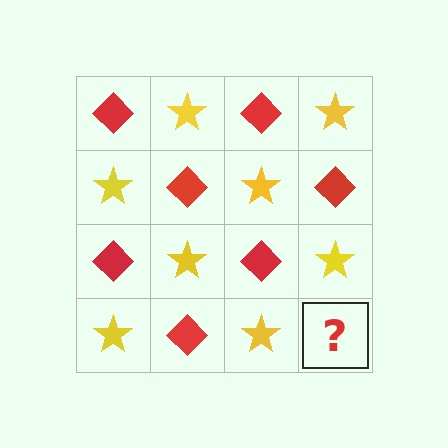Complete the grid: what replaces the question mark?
The question mark should be replaced with a red diamond.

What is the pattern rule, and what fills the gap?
The rule is that it alternates red diamond and yellow star in a checkerboard pattern. The gap should be filled with a red diamond.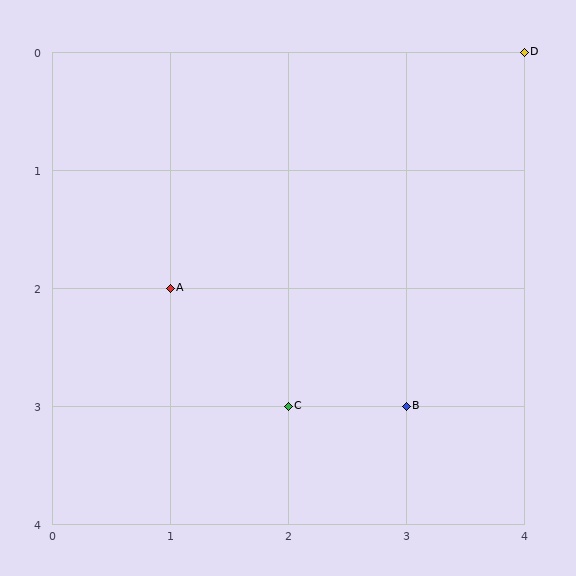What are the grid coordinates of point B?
Point B is at grid coordinates (3, 3).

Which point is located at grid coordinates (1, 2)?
Point A is at (1, 2).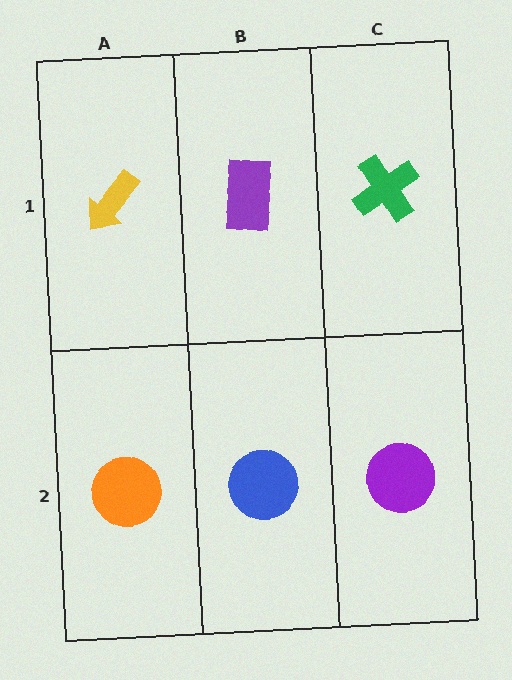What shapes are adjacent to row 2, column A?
A yellow arrow (row 1, column A), a blue circle (row 2, column B).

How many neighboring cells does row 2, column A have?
2.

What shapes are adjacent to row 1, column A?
An orange circle (row 2, column A), a purple rectangle (row 1, column B).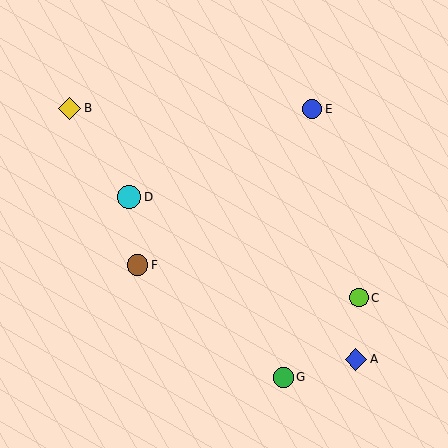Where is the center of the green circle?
The center of the green circle is at (283, 377).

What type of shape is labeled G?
Shape G is a green circle.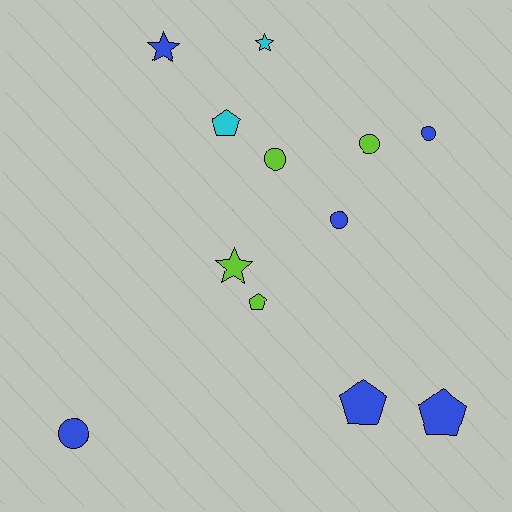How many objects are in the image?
There are 12 objects.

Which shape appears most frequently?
Circle, with 5 objects.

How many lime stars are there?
There is 1 lime star.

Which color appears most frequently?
Blue, with 6 objects.